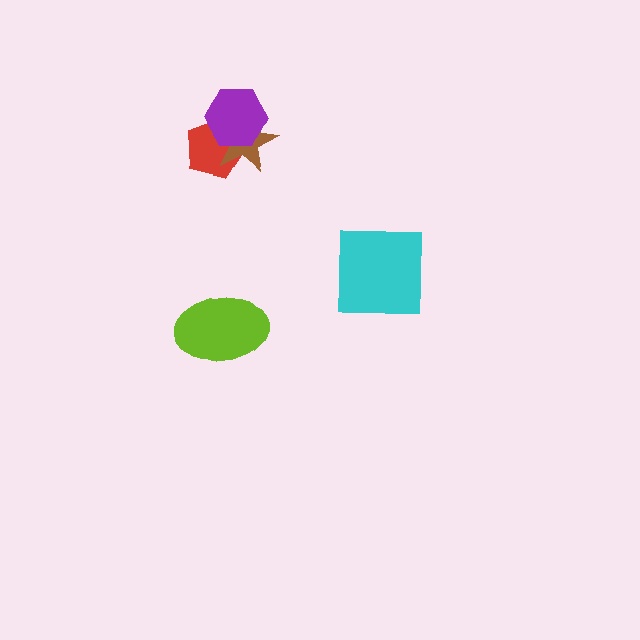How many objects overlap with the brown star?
2 objects overlap with the brown star.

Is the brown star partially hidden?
Yes, it is partially covered by another shape.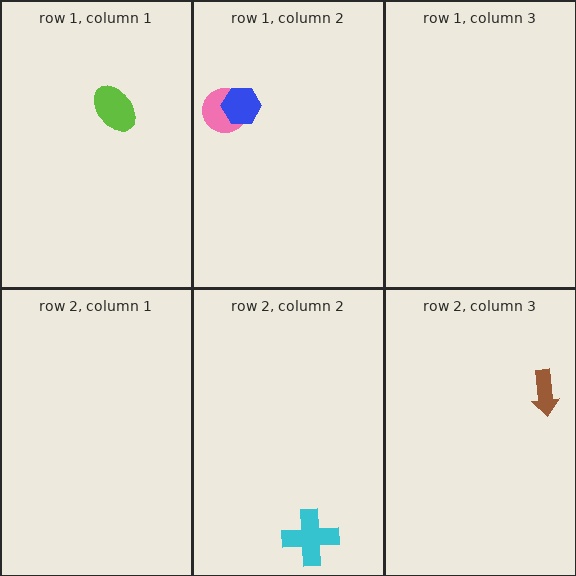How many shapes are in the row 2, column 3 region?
1.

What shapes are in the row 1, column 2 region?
The pink circle, the blue hexagon.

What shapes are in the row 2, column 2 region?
The cyan cross.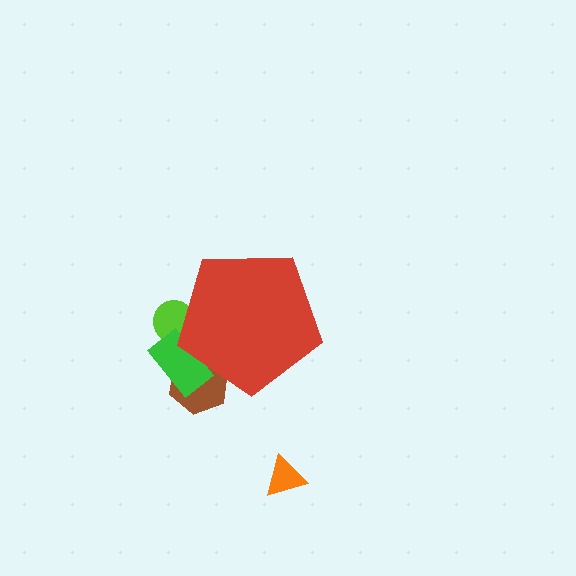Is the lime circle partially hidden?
Yes, the lime circle is partially hidden behind the red pentagon.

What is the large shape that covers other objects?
A red pentagon.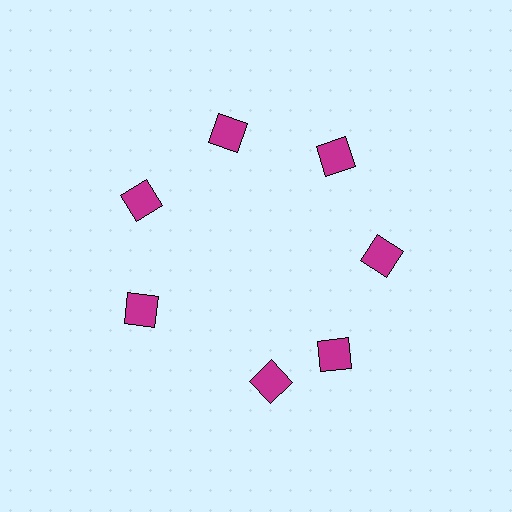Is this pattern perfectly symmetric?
No. The 7 magenta diamonds are arranged in a ring, but one element near the 6 o'clock position is rotated out of alignment along the ring, breaking the 7-fold rotational symmetry.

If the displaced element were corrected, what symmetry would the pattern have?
It would have 7-fold rotational symmetry — the pattern would map onto itself every 51 degrees.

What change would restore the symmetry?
The symmetry would be restored by rotating it back into even spacing with its neighbors so that all 7 diamonds sit at equal angles and equal distance from the center.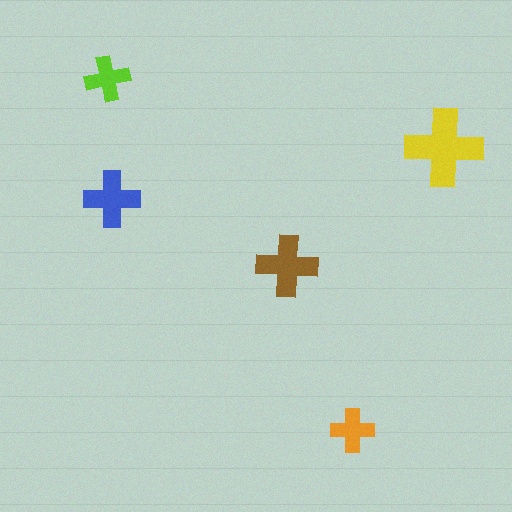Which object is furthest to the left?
The lime cross is leftmost.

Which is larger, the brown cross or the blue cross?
The brown one.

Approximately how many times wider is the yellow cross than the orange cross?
About 2 times wider.